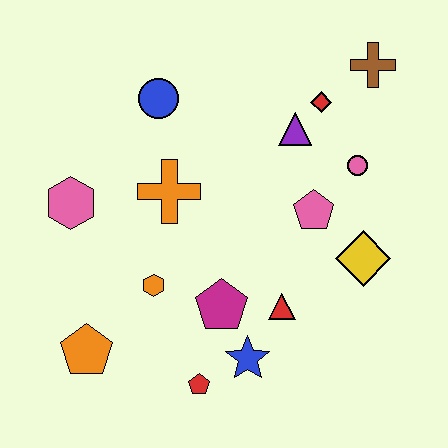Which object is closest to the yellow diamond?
The pink pentagon is closest to the yellow diamond.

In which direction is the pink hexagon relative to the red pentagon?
The pink hexagon is above the red pentagon.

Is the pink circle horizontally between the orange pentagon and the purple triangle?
No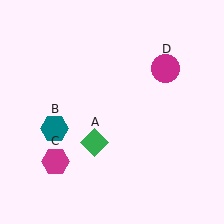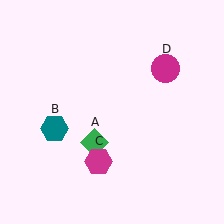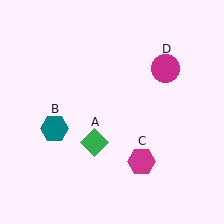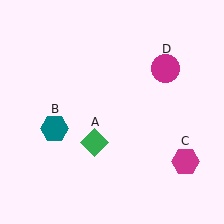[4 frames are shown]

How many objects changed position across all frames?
1 object changed position: magenta hexagon (object C).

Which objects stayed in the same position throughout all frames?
Green diamond (object A) and teal hexagon (object B) and magenta circle (object D) remained stationary.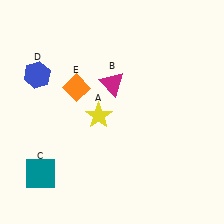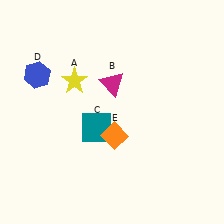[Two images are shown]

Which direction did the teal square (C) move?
The teal square (C) moved right.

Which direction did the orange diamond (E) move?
The orange diamond (E) moved down.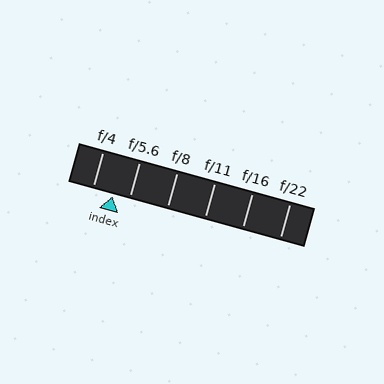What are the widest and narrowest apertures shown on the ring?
The widest aperture shown is f/4 and the narrowest is f/22.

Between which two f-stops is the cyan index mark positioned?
The index mark is between f/4 and f/5.6.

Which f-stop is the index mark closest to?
The index mark is closest to f/5.6.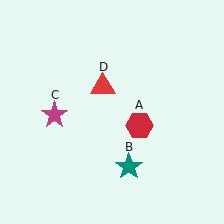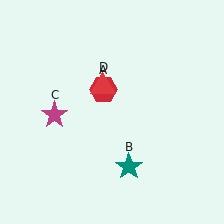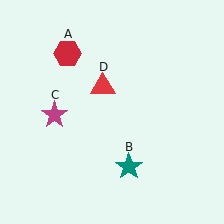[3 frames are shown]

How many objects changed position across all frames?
1 object changed position: red hexagon (object A).